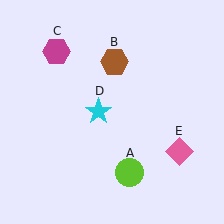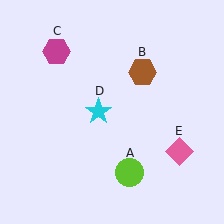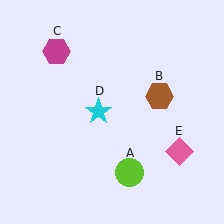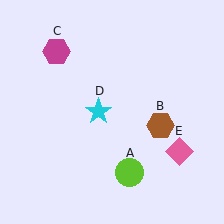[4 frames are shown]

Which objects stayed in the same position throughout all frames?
Lime circle (object A) and magenta hexagon (object C) and cyan star (object D) and pink diamond (object E) remained stationary.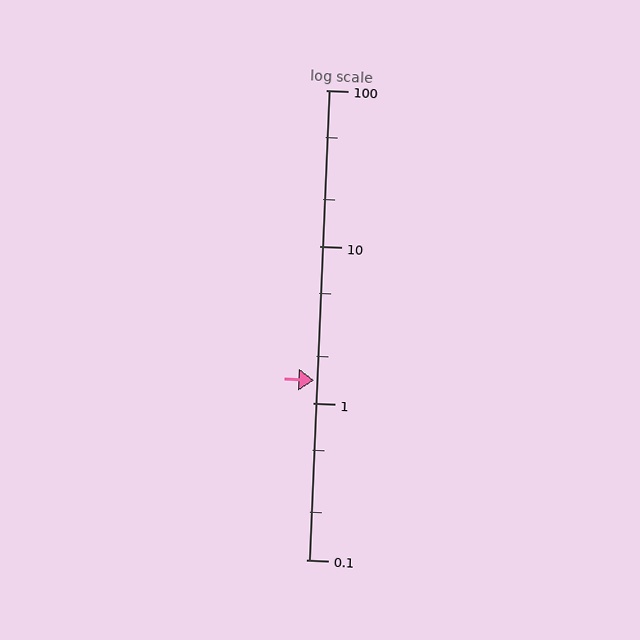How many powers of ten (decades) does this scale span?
The scale spans 3 decades, from 0.1 to 100.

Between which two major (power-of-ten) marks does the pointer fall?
The pointer is between 1 and 10.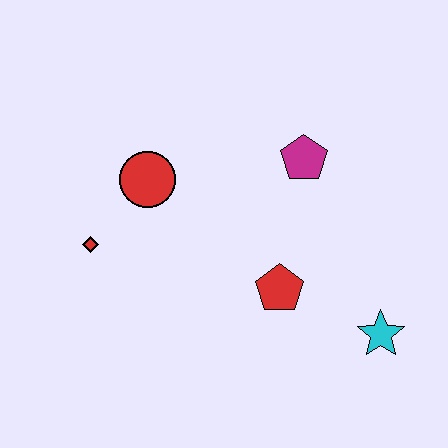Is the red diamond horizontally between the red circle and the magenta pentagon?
No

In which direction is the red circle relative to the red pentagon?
The red circle is to the left of the red pentagon.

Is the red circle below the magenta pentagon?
Yes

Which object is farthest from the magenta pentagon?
The red diamond is farthest from the magenta pentagon.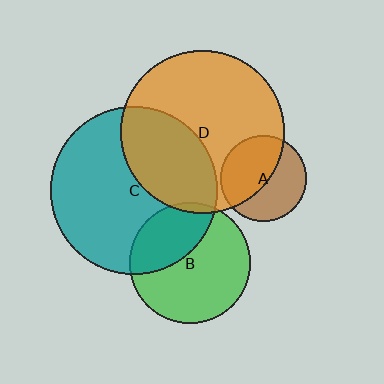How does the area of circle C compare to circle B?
Approximately 1.9 times.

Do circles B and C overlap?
Yes.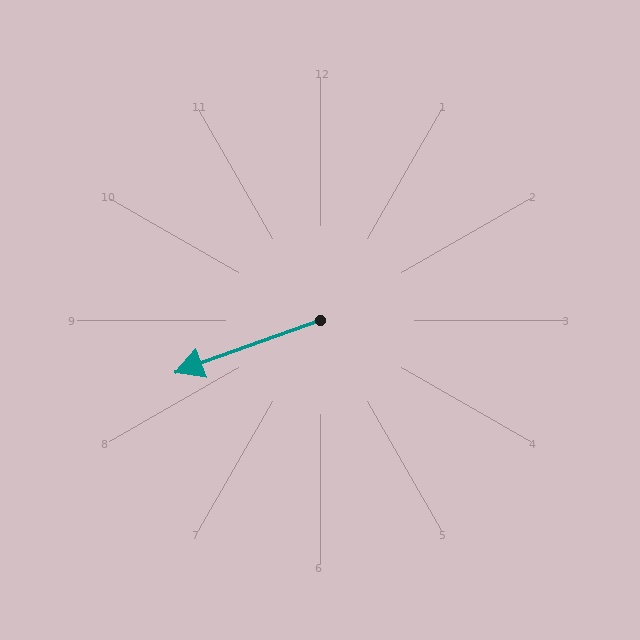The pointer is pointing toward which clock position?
Roughly 8 o'clock.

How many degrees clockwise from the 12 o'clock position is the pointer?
Approximately 250 degrees.